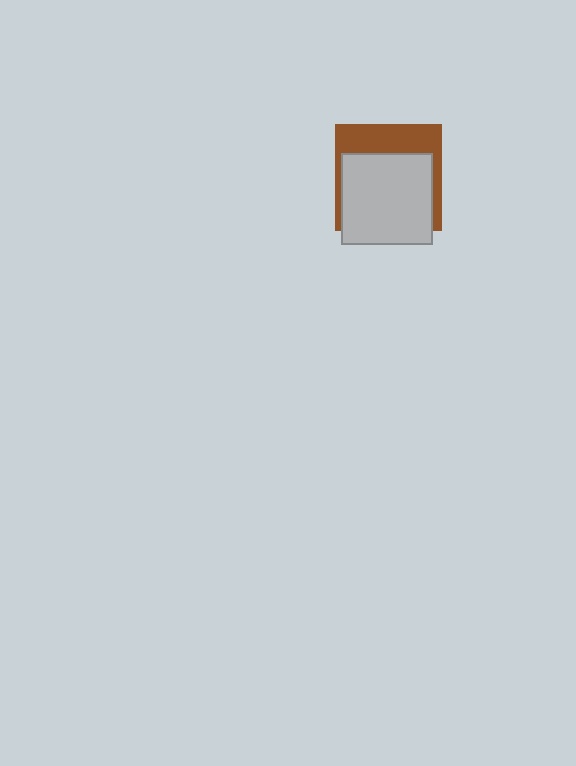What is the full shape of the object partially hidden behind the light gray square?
The partially hidden object is a brown square.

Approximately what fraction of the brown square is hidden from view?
Roughly 63% of the brown square is hidden behind the light gray square.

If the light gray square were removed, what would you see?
You would see the complete brown square.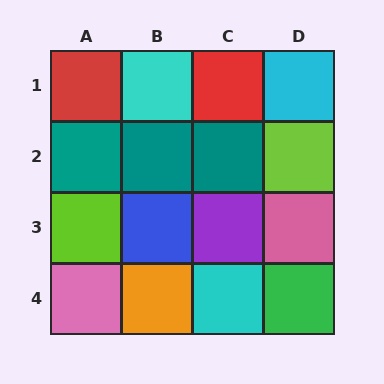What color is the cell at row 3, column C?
Purple.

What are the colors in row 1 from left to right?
Red, cyan, red, cyan.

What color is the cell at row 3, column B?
Blue.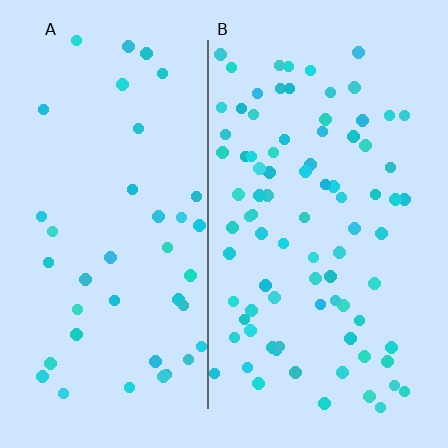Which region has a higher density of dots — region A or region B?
B (the right).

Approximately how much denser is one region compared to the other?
Approximately 2.1× — region B over region A.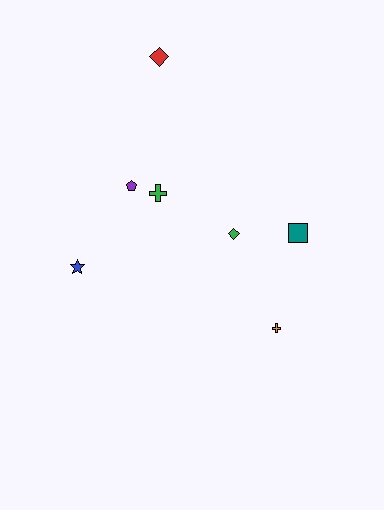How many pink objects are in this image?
There are no pink objects.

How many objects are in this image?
There are 7 objects.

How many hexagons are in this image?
There are no hexagons.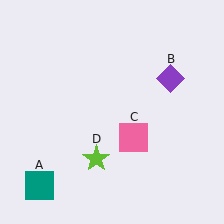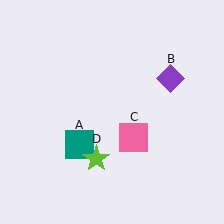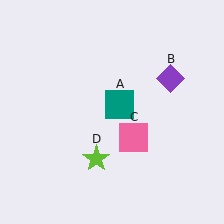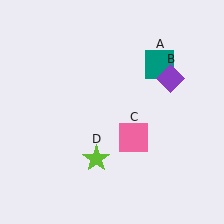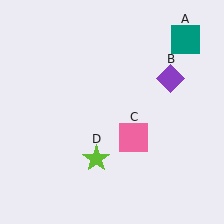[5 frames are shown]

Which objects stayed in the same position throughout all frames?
Purple diamond (object B) and pink square (object C) and lime star (object D) remained stationary.